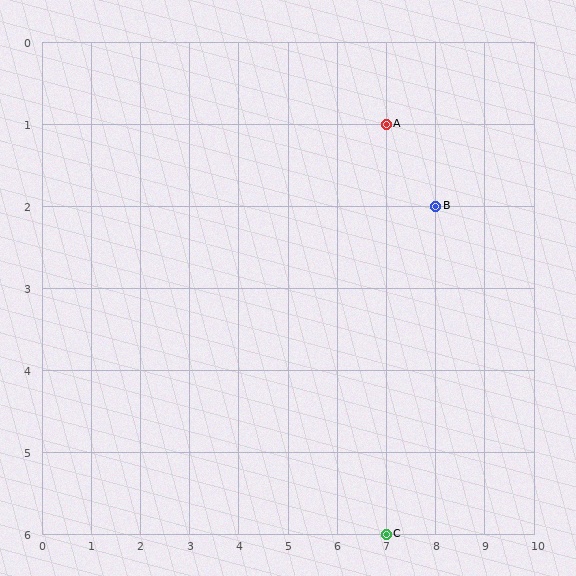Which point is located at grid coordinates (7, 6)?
Point C is at (7, 6).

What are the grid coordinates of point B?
Point B is at grid coordinates (8, 2).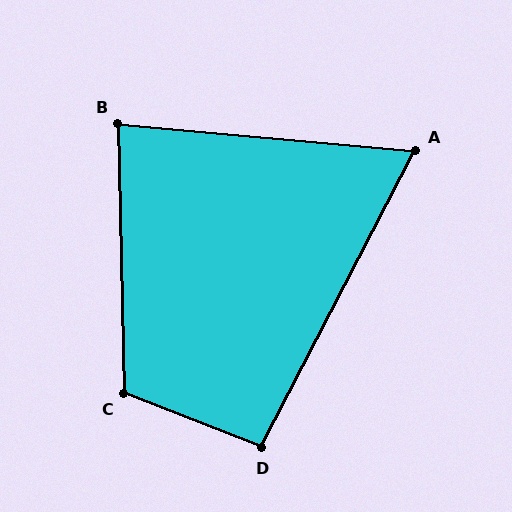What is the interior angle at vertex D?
Approximately 96 degrees (obtuse).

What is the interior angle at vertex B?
Approximately 84 degrees (acute).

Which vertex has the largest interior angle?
C, at approximately 112 degrees.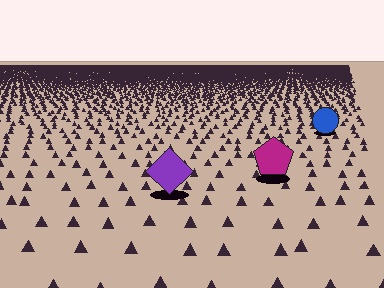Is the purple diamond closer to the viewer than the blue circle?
Yes. The purple diamond is closer — you can tell from the texture gradient: the ground texture is coarser near it.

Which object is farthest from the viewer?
The blue circle is farthest from the viewer. It appears smaller and the ground texture around it is denser.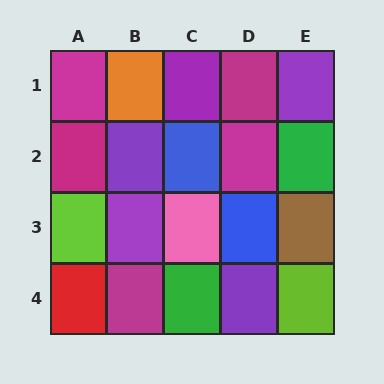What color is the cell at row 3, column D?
Blue.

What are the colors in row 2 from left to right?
Magenta, purple, blue, magenta, green.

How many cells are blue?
2 cells are blue.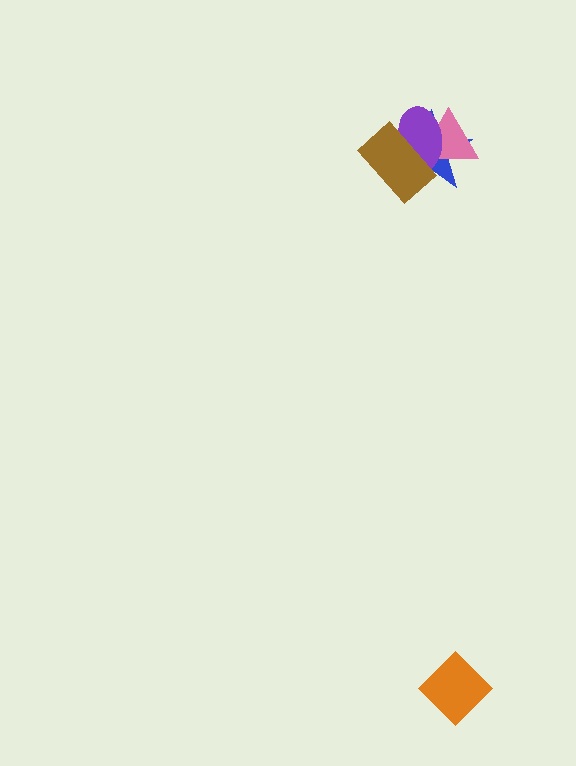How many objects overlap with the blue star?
3 objects overlap with the blue star.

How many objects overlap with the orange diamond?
0 objects overlap with the orange diamond.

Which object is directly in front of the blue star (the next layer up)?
The pink triangle is directly in front of the blue star.